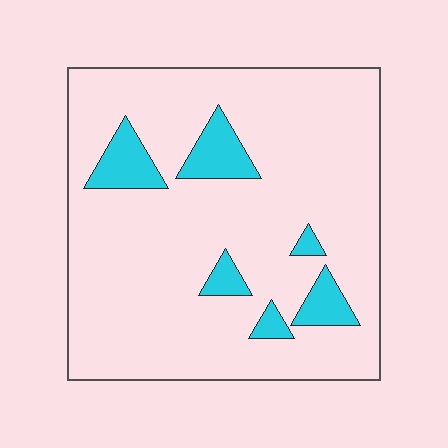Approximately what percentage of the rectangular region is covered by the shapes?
Approximately 10%.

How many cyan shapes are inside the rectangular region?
6.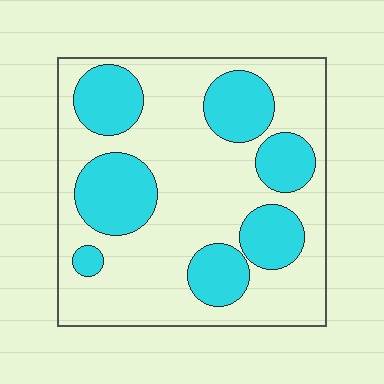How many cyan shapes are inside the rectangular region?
7.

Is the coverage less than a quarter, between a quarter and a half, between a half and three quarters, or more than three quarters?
Between a quarter and a half.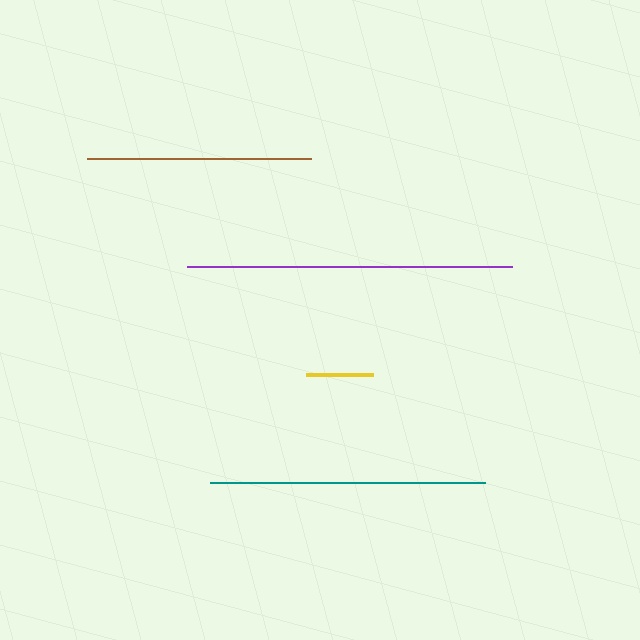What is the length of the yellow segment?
The yellow segment is approximately 67 pixels long.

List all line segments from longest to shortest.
From longest to shortest: purple, teal, brown, yellow.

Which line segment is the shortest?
The yellow line is the shortest at approximately 67 pixels.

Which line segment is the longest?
The purple line is the longest at approximately 325 pixels.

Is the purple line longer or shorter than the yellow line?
The purple line is longer than the yellow line.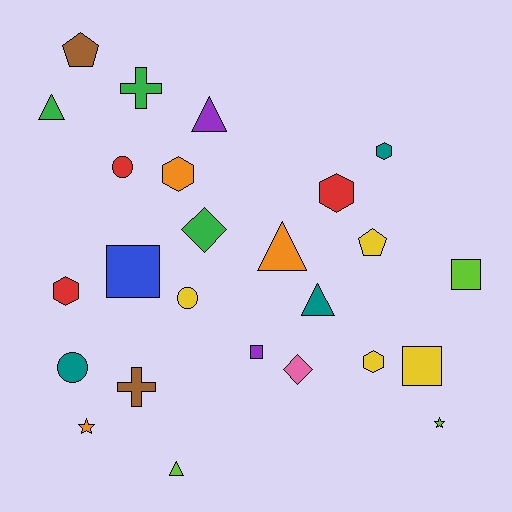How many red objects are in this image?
There are 3 red objects.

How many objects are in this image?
There are 25 objects.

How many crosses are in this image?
There are 2 crosses.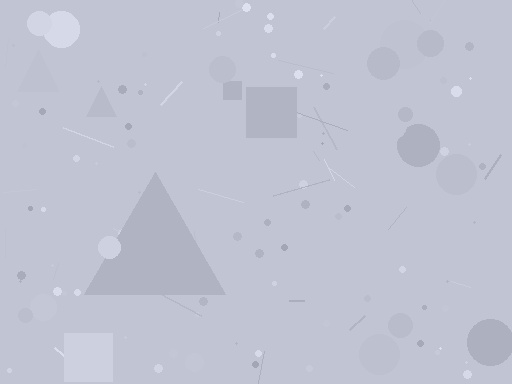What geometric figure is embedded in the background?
A triangle is embedded in the background.